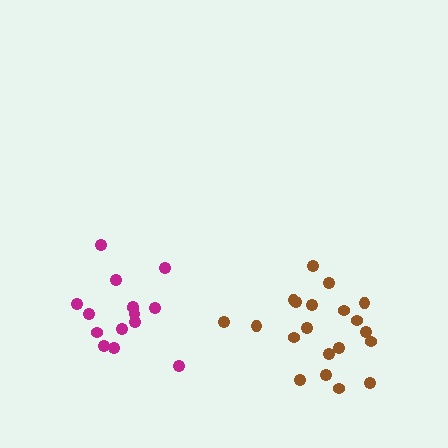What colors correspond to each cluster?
The clusters are colored: magenta, brown.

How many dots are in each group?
Group 1: 15 dots, Group 2: 20 dots (35 total).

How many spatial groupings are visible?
There are 2 spatial groupings.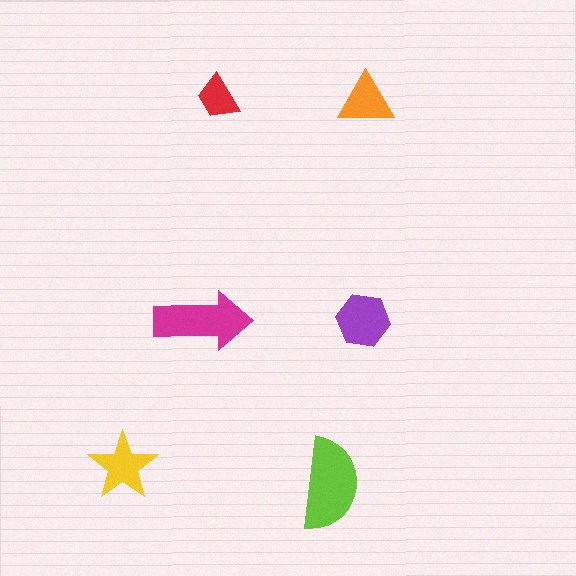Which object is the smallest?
The red trapezoid.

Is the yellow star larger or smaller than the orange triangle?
Larger.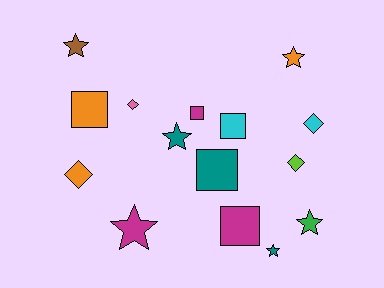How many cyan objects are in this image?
There are 2 cyan objects.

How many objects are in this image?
There are 15 objects.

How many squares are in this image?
There are 5 squares.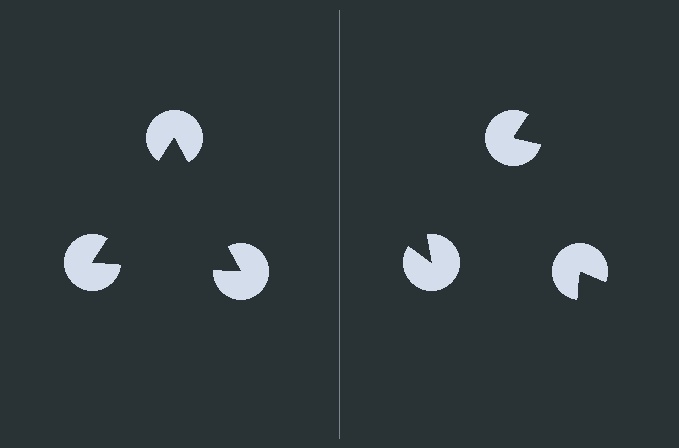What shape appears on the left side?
An illusory triangle.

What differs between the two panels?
The pac-man discs are positioned identically on both sides; only the wedge orientations differ. On the left they align to a triangle; on the right they are misaligned.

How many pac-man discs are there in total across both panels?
6 — 3 on each side.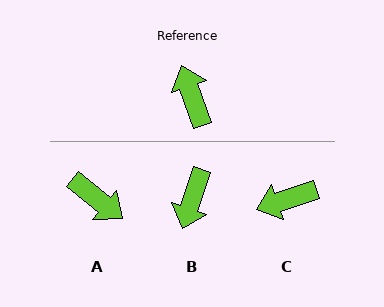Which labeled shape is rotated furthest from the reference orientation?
A, about 148 degrees away.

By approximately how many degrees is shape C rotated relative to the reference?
Approximately 89 degrees counter-clockwise.